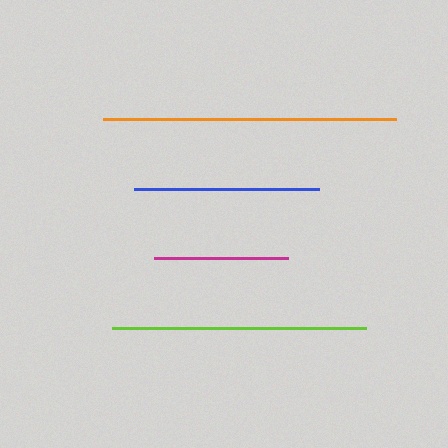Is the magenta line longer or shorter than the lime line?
The lime line is longer than the magenta line.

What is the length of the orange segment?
The orange segment is approximately 293 pixels long.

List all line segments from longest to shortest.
From longest to shortest: orange, lime, blue, magenta.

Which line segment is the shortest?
The magenta line is the shortest at approximately 134 pixels.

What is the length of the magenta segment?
The magenta segment is approximately 134 pixels long.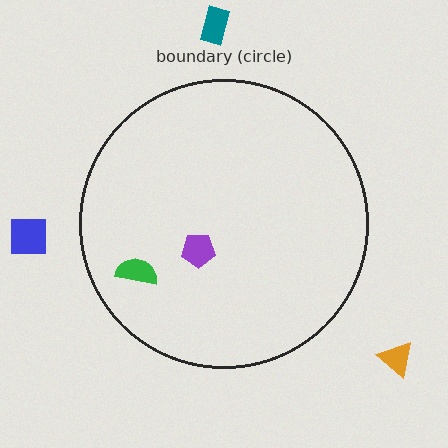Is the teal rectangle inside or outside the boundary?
Outside.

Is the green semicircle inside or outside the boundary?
Inside.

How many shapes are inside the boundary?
2 inside, 3 outside.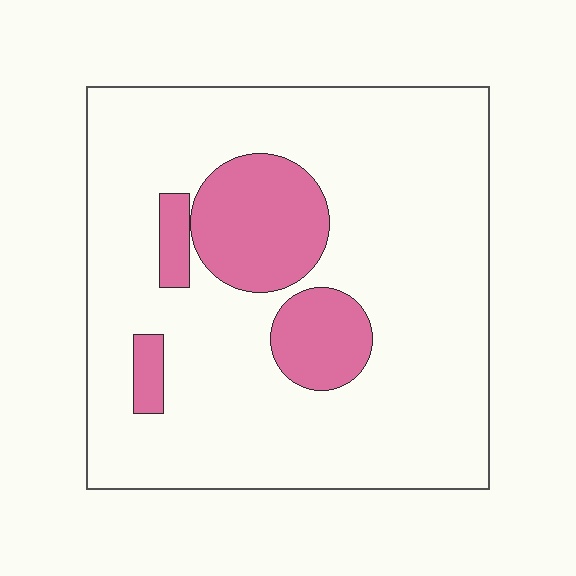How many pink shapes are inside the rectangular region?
4.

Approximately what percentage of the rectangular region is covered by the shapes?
Approximately 20%.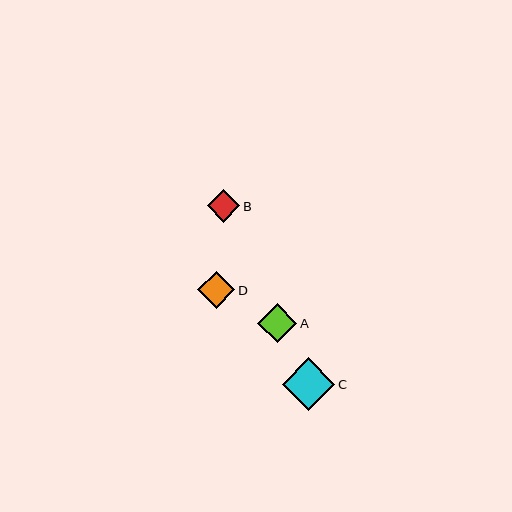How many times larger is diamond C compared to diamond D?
Diamond C is approximately 1.4 times the size of diamond D.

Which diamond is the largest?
Diamond C is the largest with a size of approximately 52 pixels.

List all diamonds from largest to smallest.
From largest to smallest: C, A, D, B.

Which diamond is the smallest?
Diamond B is the smallest with a size of approximately 32 pixels.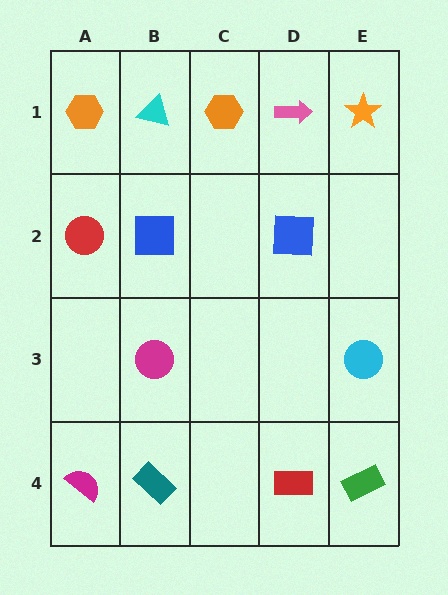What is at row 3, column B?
A magenta circle.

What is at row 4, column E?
A green rectangle.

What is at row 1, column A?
An orange hexagon.